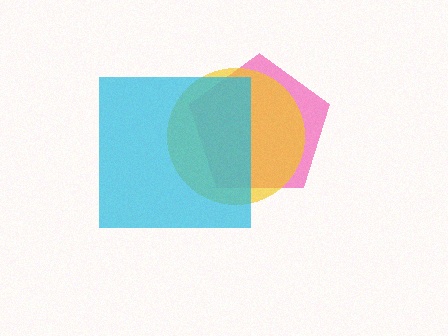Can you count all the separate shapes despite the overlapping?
Yes, there are 3 separate shapes.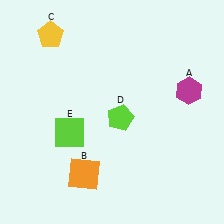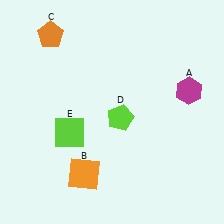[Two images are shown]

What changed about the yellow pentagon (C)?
In Image 1, C is yellow. In Image 2, it changed to orange.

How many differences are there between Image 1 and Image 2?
There is 1 difference between the two images.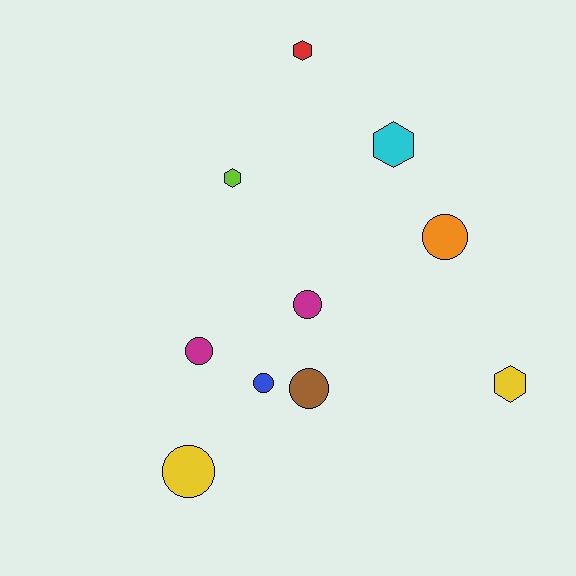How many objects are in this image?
There are 10 objects.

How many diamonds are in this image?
There are no diamonds.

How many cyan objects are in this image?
There is 1 cyan object.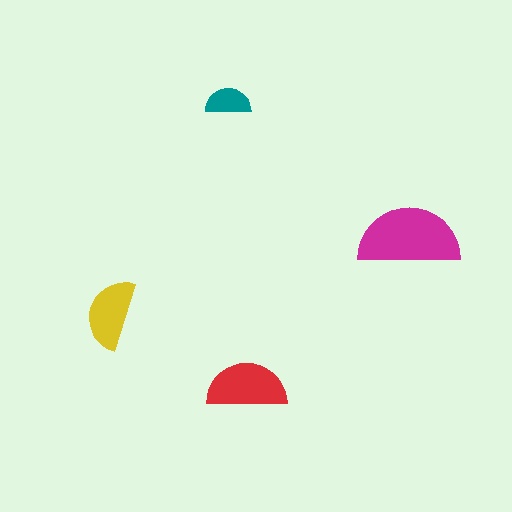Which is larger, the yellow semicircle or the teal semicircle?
The yellow one.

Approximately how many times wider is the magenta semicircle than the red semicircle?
About 1.5 times wider.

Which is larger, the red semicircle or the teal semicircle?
The red one.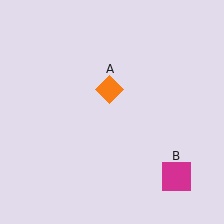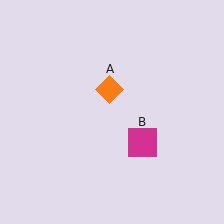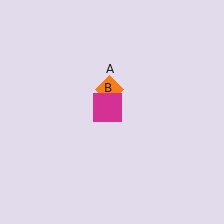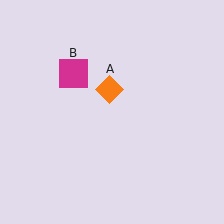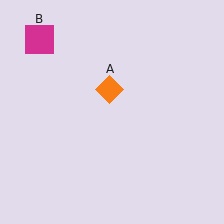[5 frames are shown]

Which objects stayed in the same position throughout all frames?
Orange diamond (object A) remained stationary.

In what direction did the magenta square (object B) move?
The magenta square (object B) moved up and to the left.